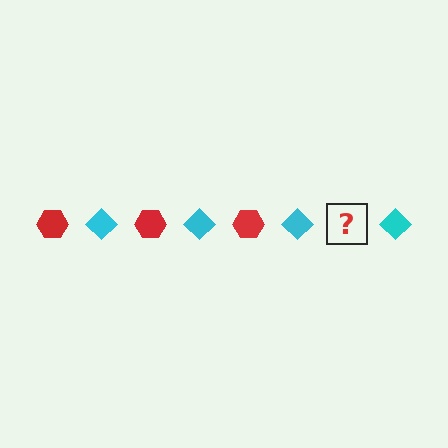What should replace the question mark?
The question mark should be replaced with a red hexagon.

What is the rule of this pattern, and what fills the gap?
The rule is that the pattern alternates between red hexagon and cyan diamond. The gap should be filled with a red hexagon.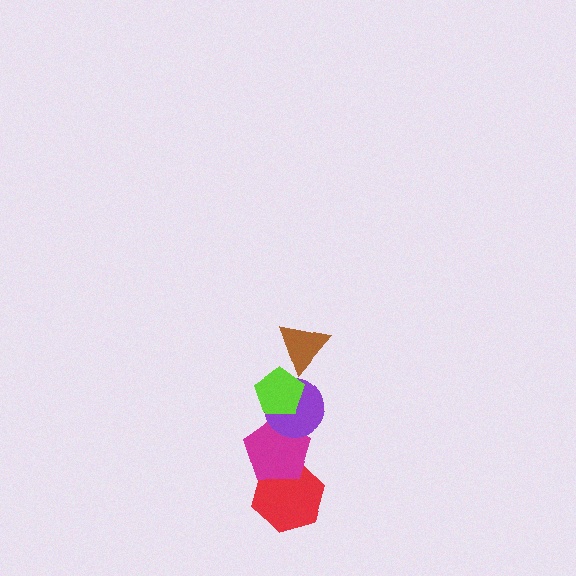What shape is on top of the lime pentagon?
The brown triangle is on top of the lime pentagon.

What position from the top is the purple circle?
The purple circle is 3rd from the top.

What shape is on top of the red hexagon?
The magenta pentagon is on top of the red hexagon.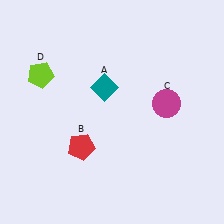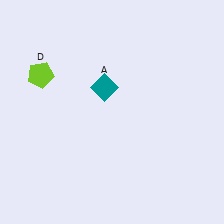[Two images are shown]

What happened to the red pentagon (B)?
The red pentagon (B) was removed in Image 2. It was in the bottom-left area of Image 1.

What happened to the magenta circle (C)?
The magenta circle (C) was removed in Image 2. It was in the top-right area of Image 1.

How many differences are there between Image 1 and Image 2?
There are 2 differences between the two images.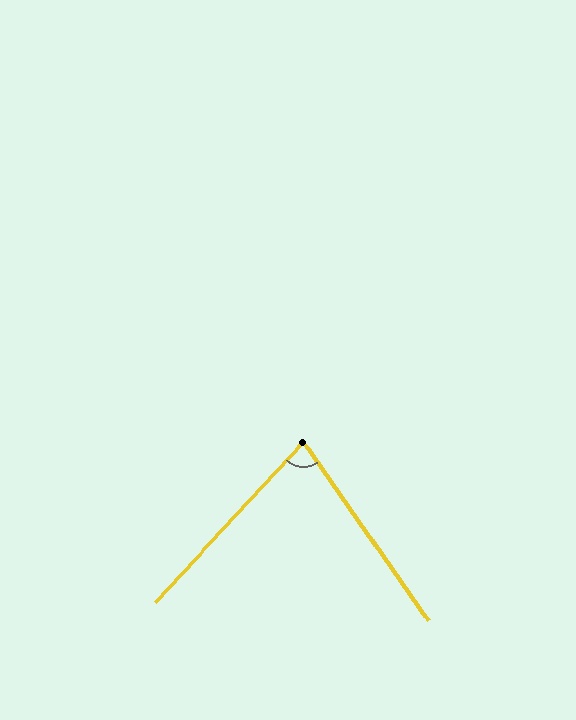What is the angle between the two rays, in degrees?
Approximately 78 degrees.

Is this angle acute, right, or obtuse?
It is acute.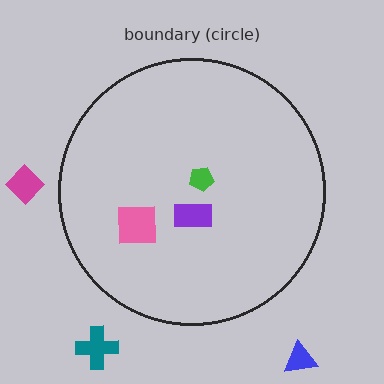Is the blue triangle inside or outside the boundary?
Outside.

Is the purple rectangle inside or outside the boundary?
Inside.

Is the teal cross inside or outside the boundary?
Outside.